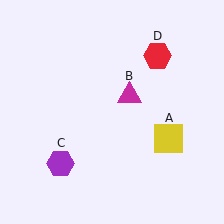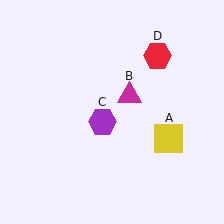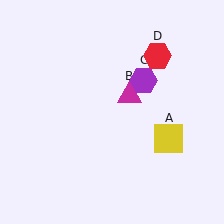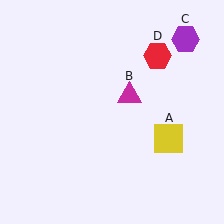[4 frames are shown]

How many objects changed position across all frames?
1 object changed position: purple hexagon (object C).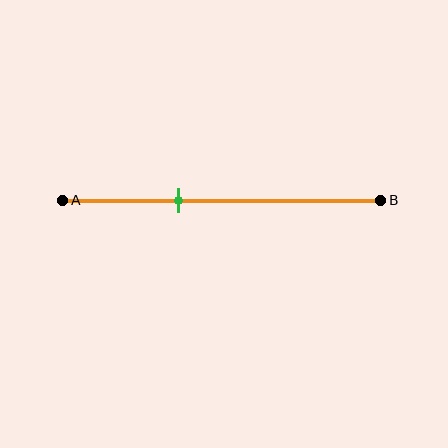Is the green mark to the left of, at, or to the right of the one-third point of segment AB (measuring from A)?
The green mark is to the right of the one-third point of segment AB.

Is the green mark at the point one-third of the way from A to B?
No, the mark is at about 35% from A, not at the 33% one-third point.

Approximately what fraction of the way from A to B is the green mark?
The green mark is approximately 35% of the way from A to B.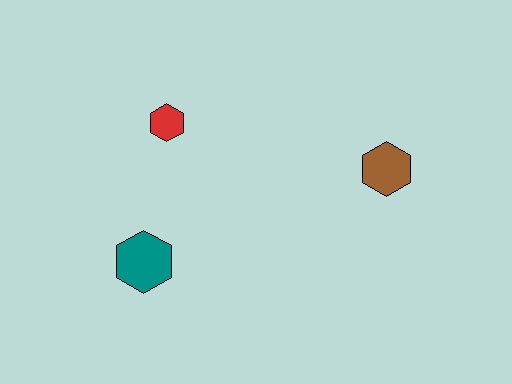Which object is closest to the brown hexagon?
The red hexagon is closest to the brown hexagon.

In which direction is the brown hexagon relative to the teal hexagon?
The brown hexagon is to the right of the teal hexagon.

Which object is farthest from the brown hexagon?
The teal hexagon is farthest from the brown hexagon.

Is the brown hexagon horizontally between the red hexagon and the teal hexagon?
No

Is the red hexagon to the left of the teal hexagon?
No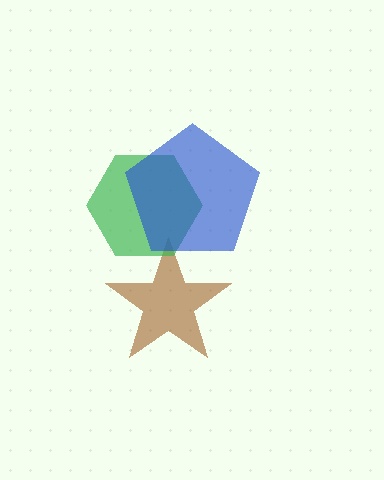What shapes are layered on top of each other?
The layered shapes are: a brown star, a green hexagon, a blue pentagon.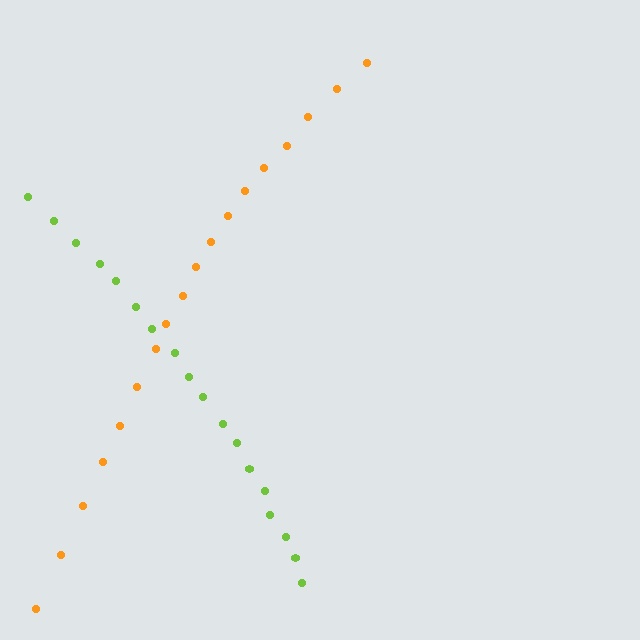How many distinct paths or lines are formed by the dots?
There are 2 distinct paths.